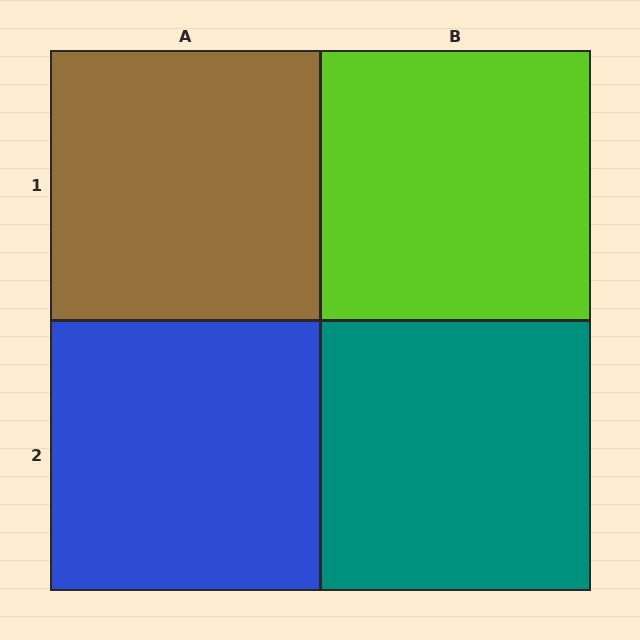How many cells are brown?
1 cell is brown.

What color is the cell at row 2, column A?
Blue.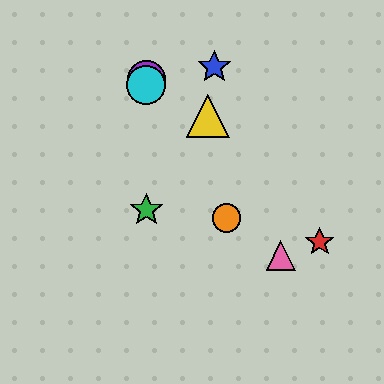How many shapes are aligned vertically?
3 shapes (the green star, the purple circle, the cyan circle) are aligned vertically.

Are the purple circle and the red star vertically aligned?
No, the purple circle is at x≈146 and the red star is at x≈320.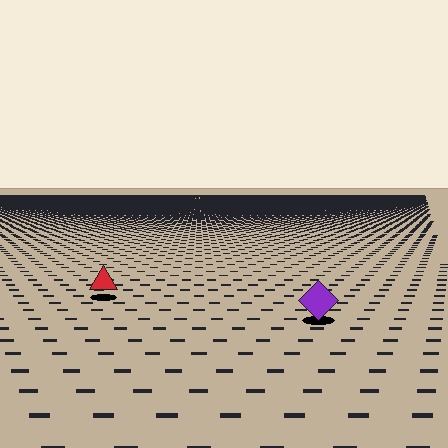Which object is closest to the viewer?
The purple diamond is closest. The texture marks near it are larger and more spread out.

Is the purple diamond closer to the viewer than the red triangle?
Yes. The purple diamond is closer — you can tell from the texture gradient: the ground texture is coarser near it.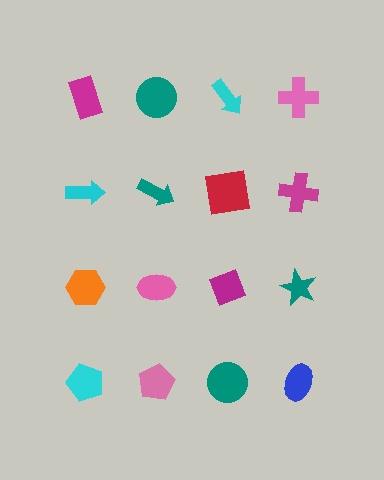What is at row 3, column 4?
A teal star.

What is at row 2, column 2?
A teal arrow.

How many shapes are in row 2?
4 shapes.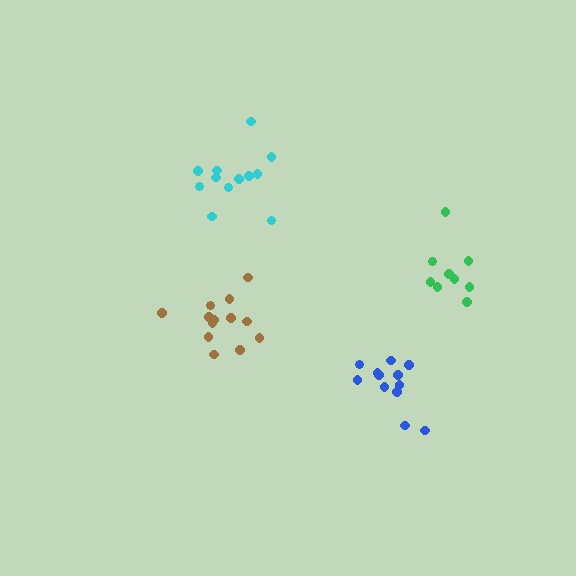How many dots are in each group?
Group 1: 13 dots, Group 2: 9 dots, Group 3: 12 dots, Group 4: 12 dots (46 total).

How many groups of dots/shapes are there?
There are 4 groups.